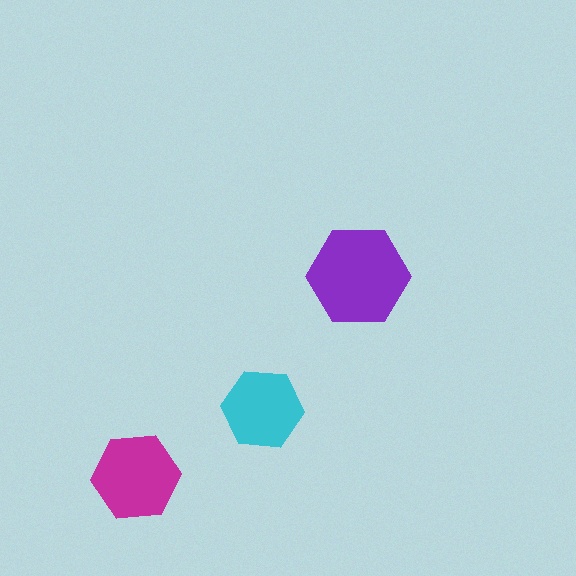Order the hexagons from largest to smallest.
the purple one, the magenta one, the cyan one.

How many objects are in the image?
There are 3 objects in the image.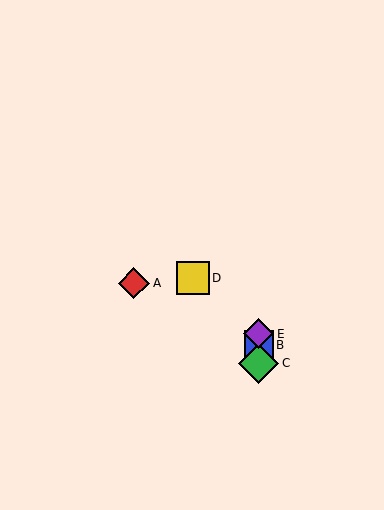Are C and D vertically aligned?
No, C is at x≈259 and D is at x≈193.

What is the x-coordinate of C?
Object C is at x≈259.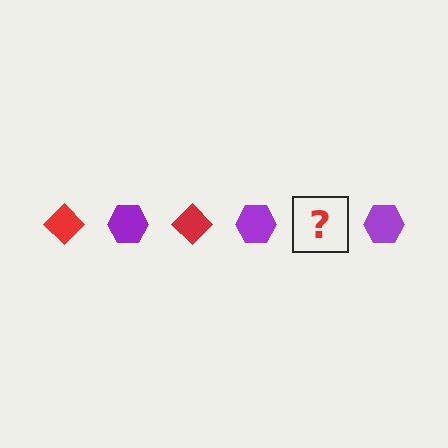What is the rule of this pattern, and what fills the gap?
The rule is that the pattern alternates between red diamond and purple hexagon. The gap should be filled with a red diamond.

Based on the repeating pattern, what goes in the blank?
The blank should be a red diamond.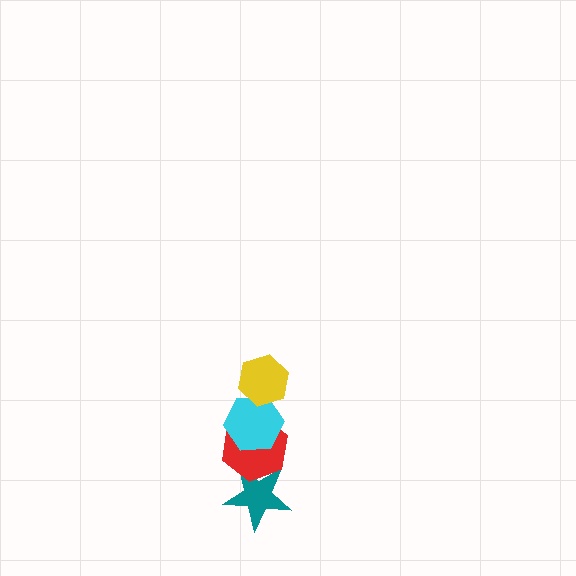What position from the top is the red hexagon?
The red hexagon is 3rd from the top.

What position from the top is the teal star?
The teal star is 4th from the top.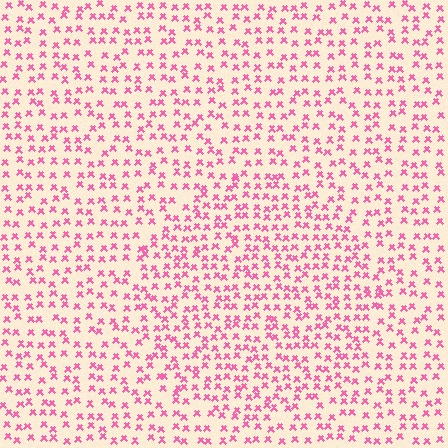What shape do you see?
I see a circle.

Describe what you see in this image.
The image contains small pink elements arranged at two different densities. A circle-shaped region is visible where the elements are more densely packed than the surrounding area.